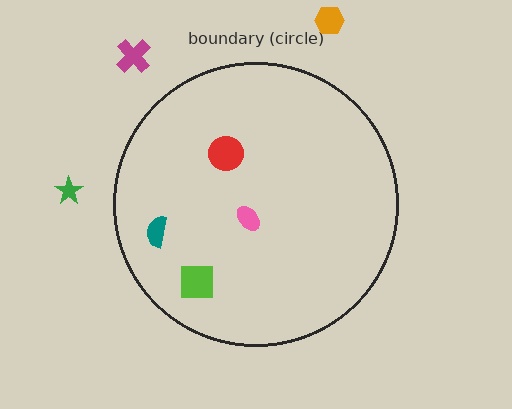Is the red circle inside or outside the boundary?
Inside.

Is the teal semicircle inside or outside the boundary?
Inside.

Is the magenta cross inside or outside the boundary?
Outside.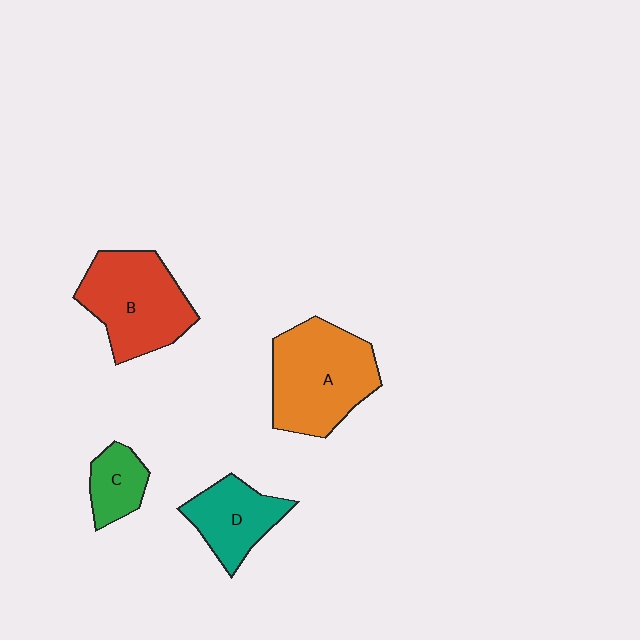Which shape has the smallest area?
Shape C (green).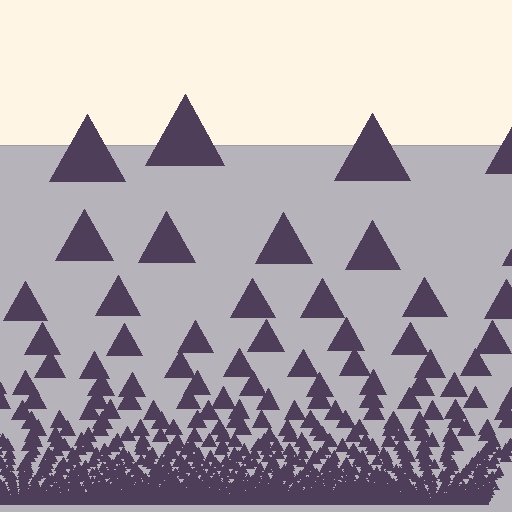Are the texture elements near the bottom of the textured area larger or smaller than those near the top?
Smaller. The gradient is inverted — elements near the bottom are smaller and denser.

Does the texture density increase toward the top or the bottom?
Density increases toward the bottom.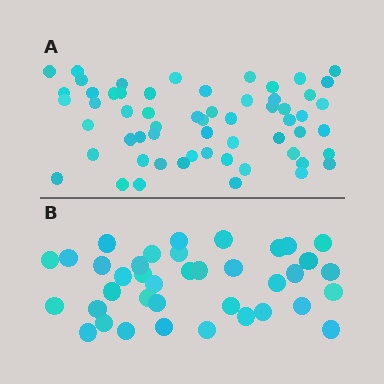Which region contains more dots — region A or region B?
Region A (the top region) has more dots.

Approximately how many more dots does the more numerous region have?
Region A has approximately 20 more dots than region B.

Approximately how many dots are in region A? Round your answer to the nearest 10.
About 60 dots. (The exact count is 59, which rounds to 60.)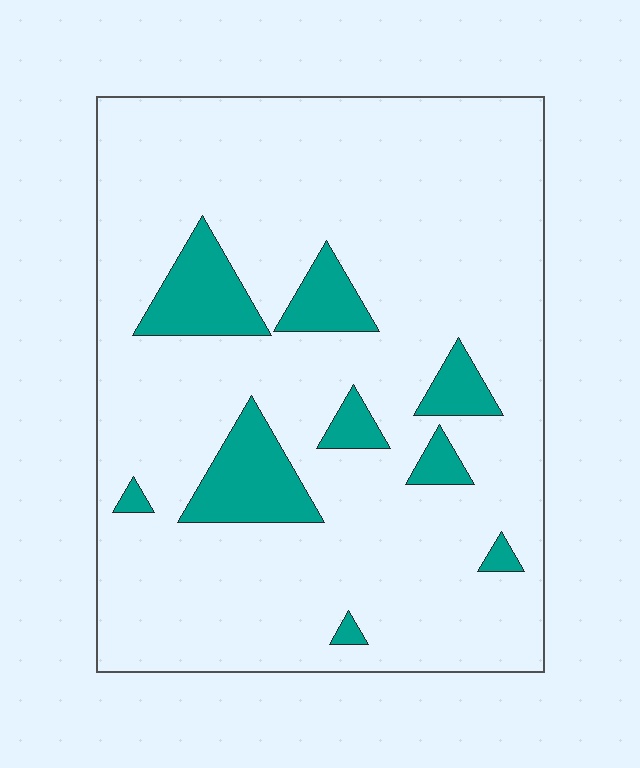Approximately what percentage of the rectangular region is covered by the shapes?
Approximately 15%.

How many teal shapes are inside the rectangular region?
9.